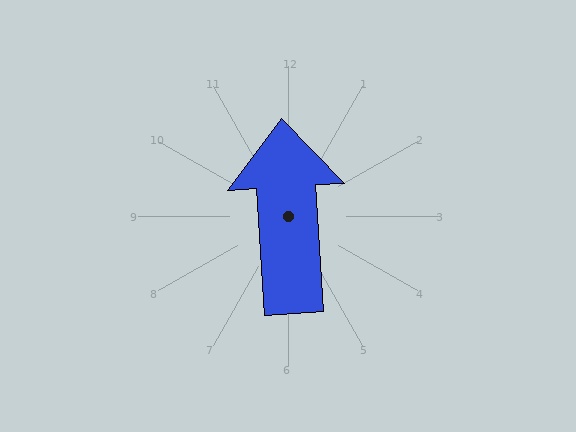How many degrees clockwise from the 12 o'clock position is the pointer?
Approximately 356 degrees.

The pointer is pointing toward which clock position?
Roughly 12 o'clock.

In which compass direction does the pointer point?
North.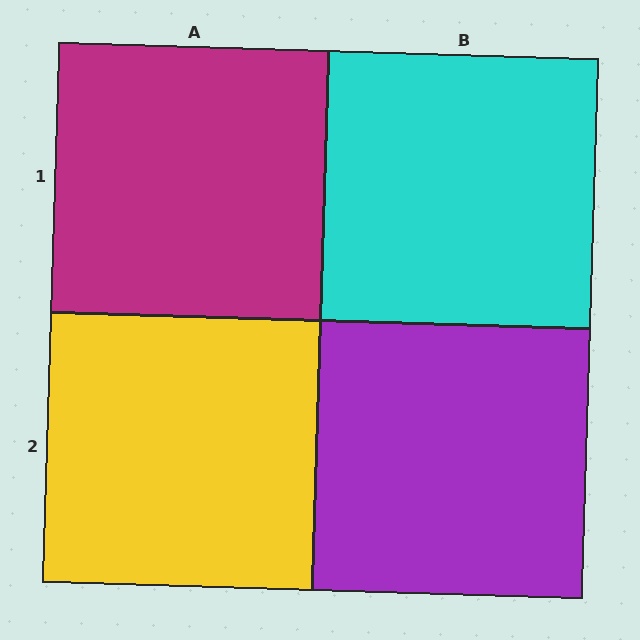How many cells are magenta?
1 cell is magenta.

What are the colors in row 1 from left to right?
Magenta, cyan.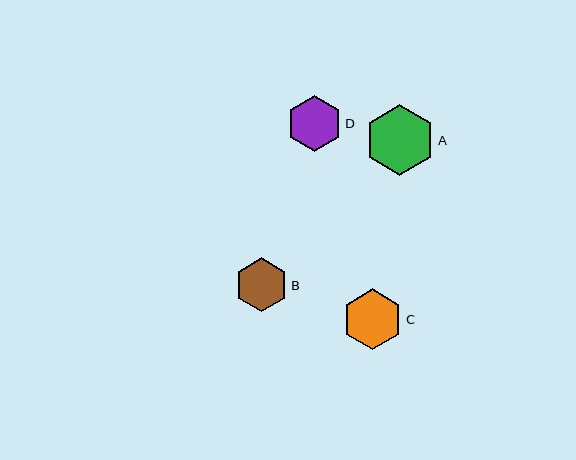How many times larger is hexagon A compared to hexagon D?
Hexagon A is approximately 1.3 times the size of hexagon D.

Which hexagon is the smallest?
Hexagon B is the smallest with a size of approximately 54 pixels.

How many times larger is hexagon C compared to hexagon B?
Hexagon C is approximately 1.1 times the size of hexagon B.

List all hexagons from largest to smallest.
From largest to smallest: A, C, D, B.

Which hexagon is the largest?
Hexagon A is the largest with a size of approximately 70 pixels.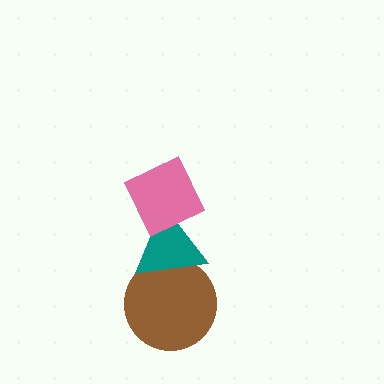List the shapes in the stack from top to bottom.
From top to bottom: the pink diamond, the teal triangle, the brown circle.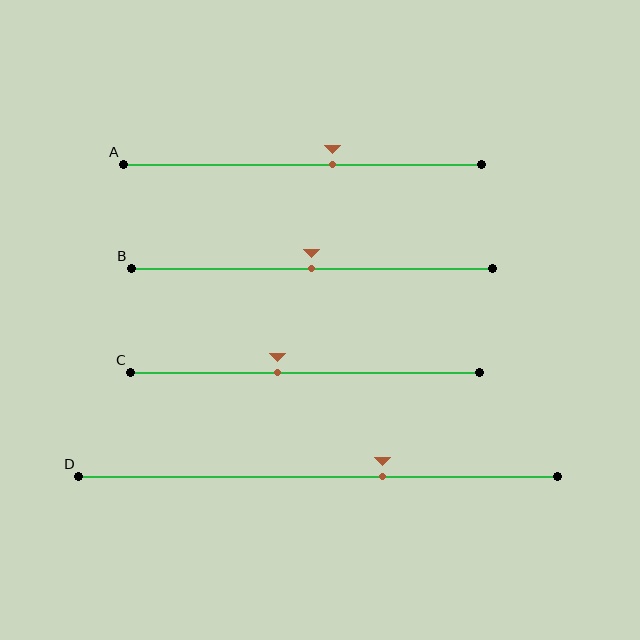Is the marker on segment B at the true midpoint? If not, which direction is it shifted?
Yes, the marker on segment B is at the true midpoint.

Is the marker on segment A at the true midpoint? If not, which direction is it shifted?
No, the marker on segment A is shifted to the right by about 8% of the segment length.